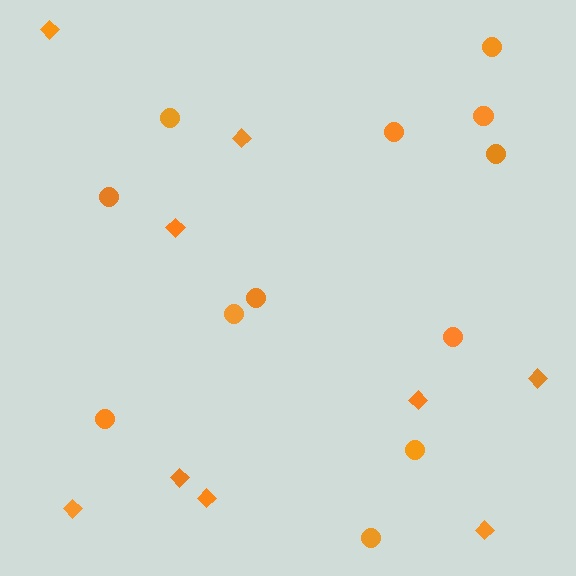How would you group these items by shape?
There are 2 groups: one group of circles (12) and one group of diamonds (9).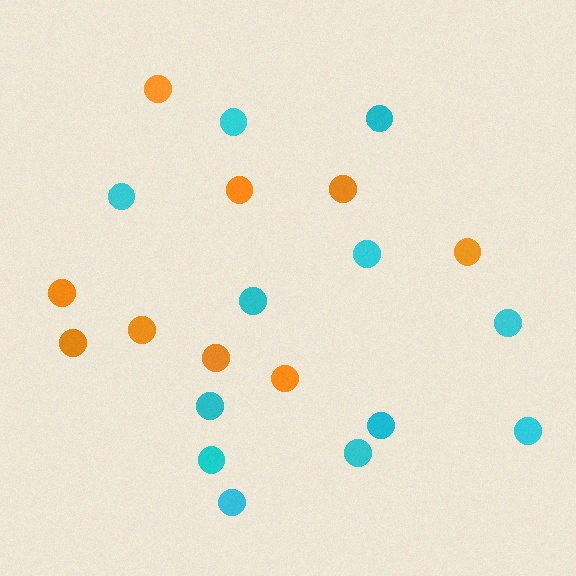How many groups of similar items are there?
There are 2 groups: one group of orange circles (9) and one group of cyan circles (12).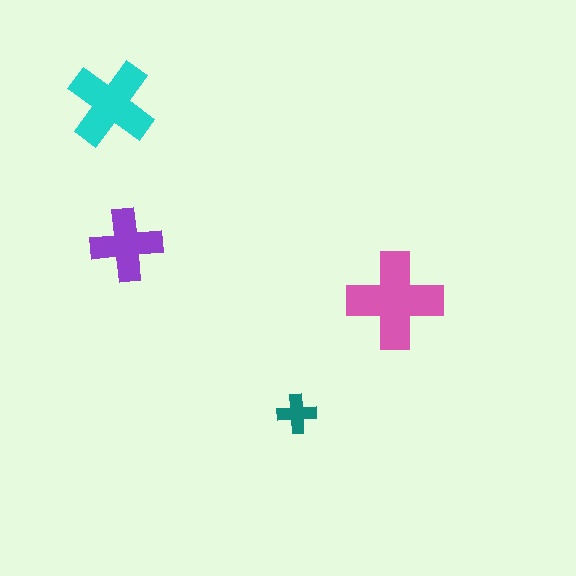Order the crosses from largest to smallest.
the pink one, the cyan one, the purple one, the teal one.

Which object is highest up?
The cyan cross is topmost.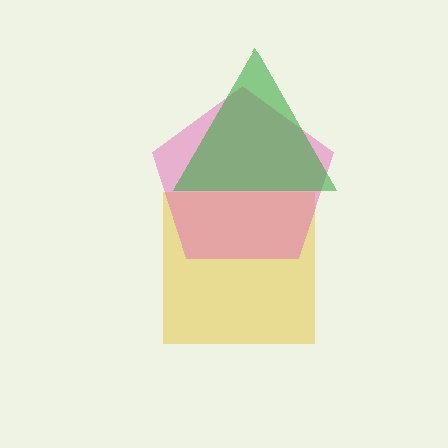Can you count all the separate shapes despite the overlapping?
Yes, there are 3 separate shapes.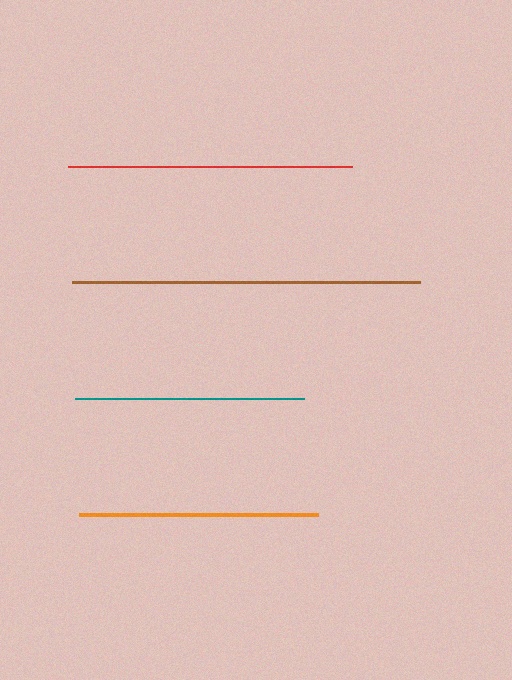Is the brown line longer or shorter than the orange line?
The brown line is longer than the orange line.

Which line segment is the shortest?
The teal line is the shortest at approximately 229 pixels.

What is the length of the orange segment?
The orange segment is approximately 239 pixels long.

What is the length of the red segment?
The red segment is approximately 284 pixels long.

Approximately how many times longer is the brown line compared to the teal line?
The brown line is approximately 1.5 times the length of the teal line.